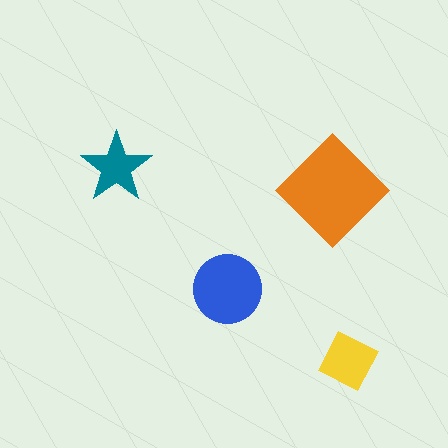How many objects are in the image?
There are 4 objects in the image.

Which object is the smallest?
The teal star.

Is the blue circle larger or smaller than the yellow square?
Larger.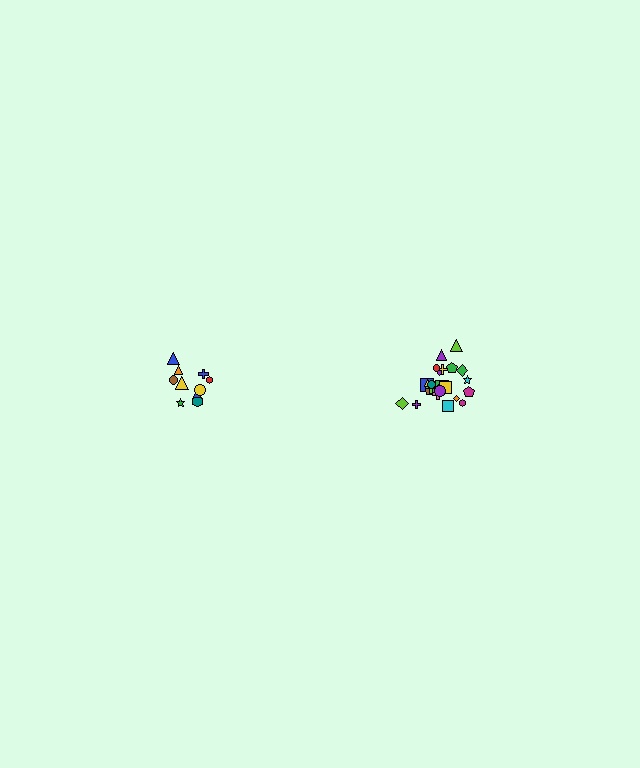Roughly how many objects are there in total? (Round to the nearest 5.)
Roughly 35 objects in total.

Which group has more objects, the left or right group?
The right group.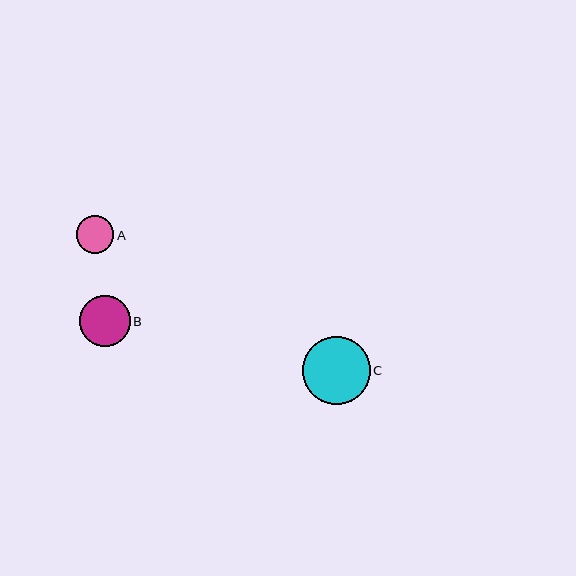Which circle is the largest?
Circle C is the largest with a size of approximately 68 pixels.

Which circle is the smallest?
Circle A is the smallest with a size of approximately 38 pixels.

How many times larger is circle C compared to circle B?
Circle C is approximately 1.3 times the size of circle B.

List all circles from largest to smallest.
From largest to smallest: C, B, A.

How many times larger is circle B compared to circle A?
Circle B is approximately 1.4 times the size of circle A.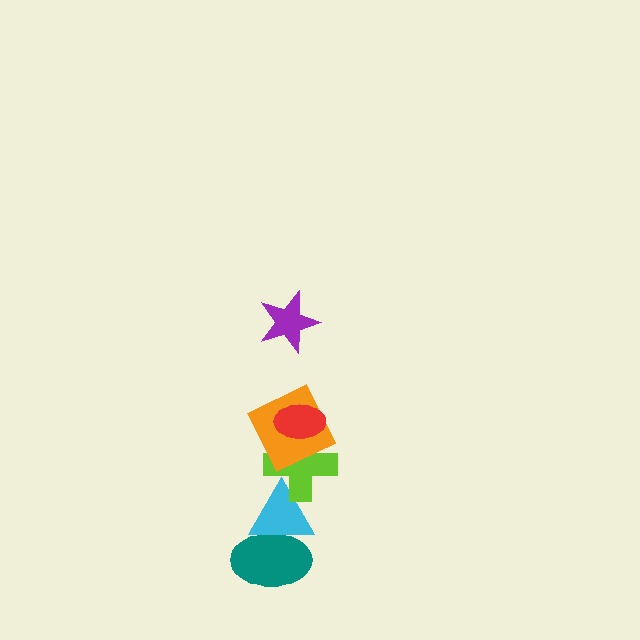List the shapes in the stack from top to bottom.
From top to bottom: the purple star, the red ellipse, the orange square, the lime cross, the cyan triangle, the teal ellipse.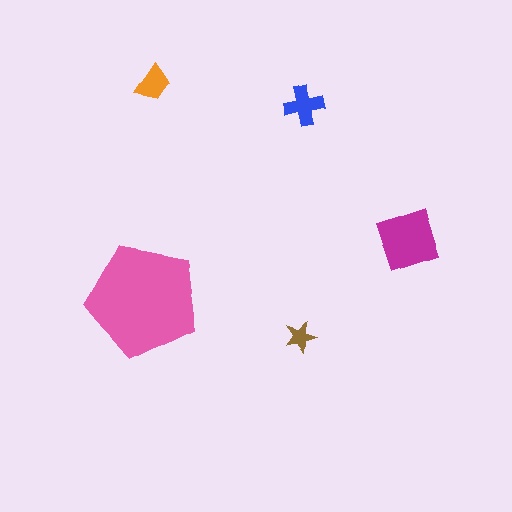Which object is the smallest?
The brown star.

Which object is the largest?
The pink pentagon.